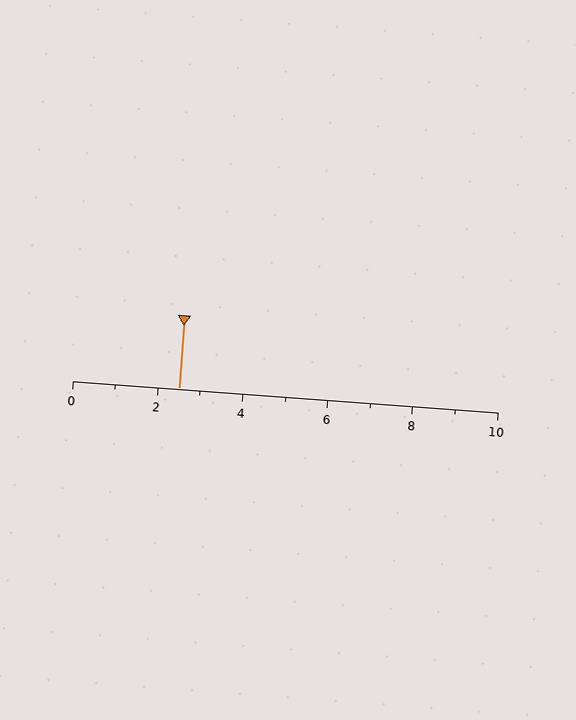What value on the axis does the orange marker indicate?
The marker indicates approximately 2.5.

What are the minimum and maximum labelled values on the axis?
The axis runs from 0 to 10.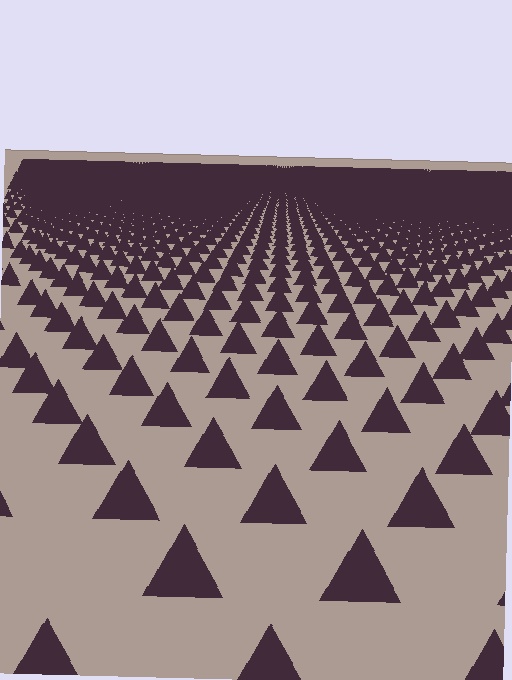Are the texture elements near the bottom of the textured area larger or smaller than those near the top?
Larger. Near the bottom, elements are closer to the viewer and appear at a bigger on-screen size.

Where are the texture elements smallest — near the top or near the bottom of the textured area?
Near the top.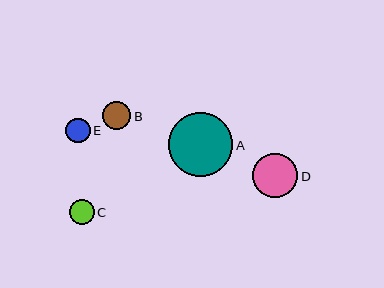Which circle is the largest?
Circle A is the largest with a size of approximately 64 pixels.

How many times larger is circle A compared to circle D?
Circle A is approximately 1.4 times the size of circle D.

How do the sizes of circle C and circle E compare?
Circle C and circle E are approximately the same size.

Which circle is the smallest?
Circle E is the smallest with a size of approximately 24 pixels.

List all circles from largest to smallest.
From largest to smallest: A, D, B, C, E.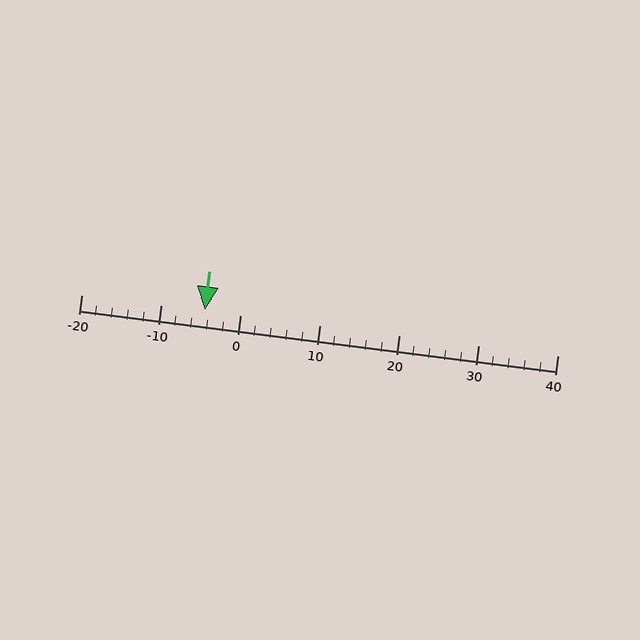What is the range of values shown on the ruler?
The ruler shows values from -20 to 40.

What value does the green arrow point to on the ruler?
The green arrow points to approximately -4.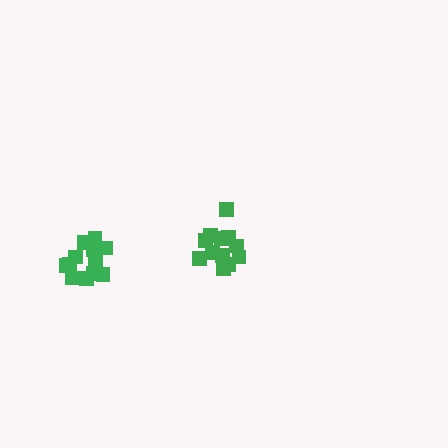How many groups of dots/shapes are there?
There are 2 groups.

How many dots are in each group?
Group 1: 12 dots, Group 2: 12 dots (24 total).